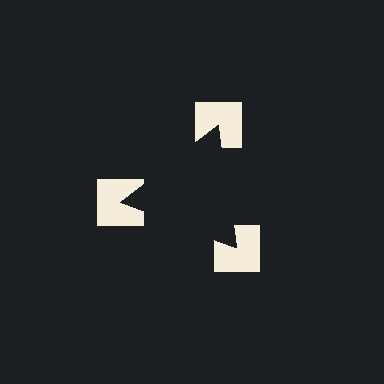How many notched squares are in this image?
There are 3 — one at each vertex of the illusory triangle.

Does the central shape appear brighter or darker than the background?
It typically appears slightly darker than the background, even though no actual brightness change is drawn.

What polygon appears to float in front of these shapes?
An illusory triangle — its edges are inferred from the aligned wedge cuts in the notched squares, not physically drawn.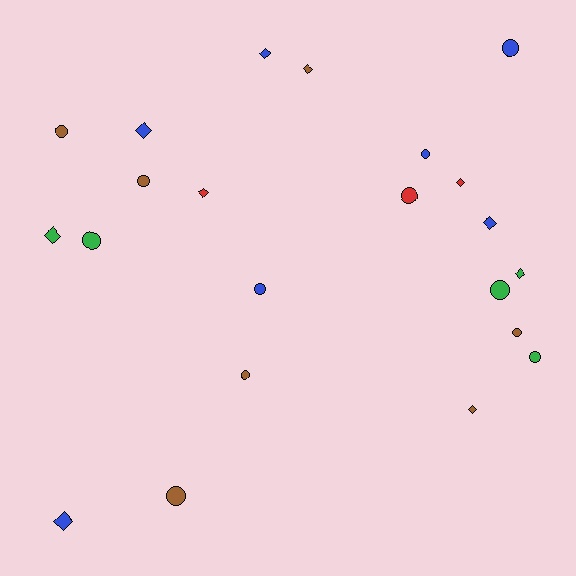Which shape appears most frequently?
Circle, with 12 objects.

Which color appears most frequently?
Blue, with 7 objects.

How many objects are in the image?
There are 22 objects.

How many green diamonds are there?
There are 2 green diamonds.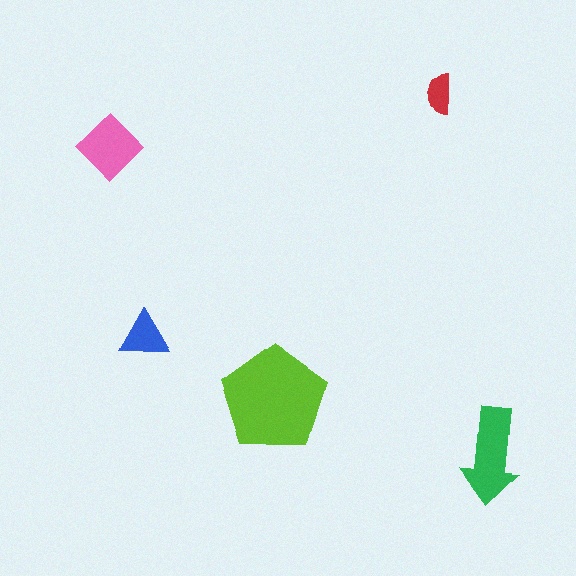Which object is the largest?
The lime pentagon.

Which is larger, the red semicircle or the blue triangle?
The blue triangle.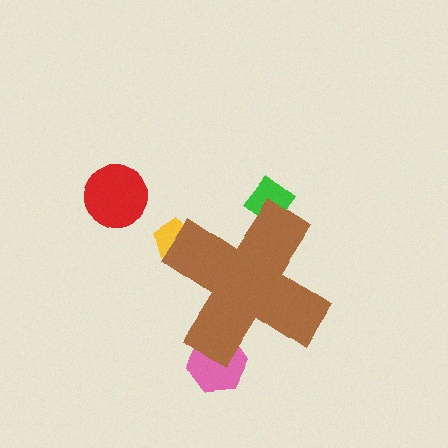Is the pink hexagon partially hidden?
Yes, the pink hexagon is partially hidden behind the brown cross.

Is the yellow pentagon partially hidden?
Yes, the yellow pentagon is partially hidden behind the brown cross.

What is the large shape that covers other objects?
A brown cross.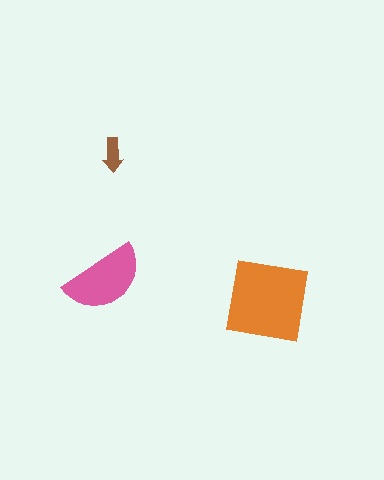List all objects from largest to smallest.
The orange square, the pink semicircle, the brown arrow.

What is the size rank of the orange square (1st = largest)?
1st.